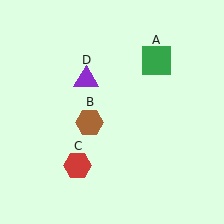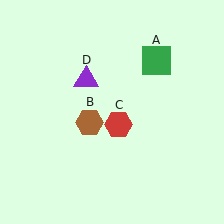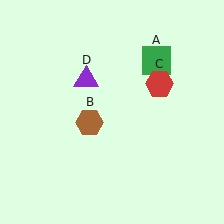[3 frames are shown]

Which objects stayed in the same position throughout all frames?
Green square (object A) and brown hexagon (object B) and purple triangle (object D) remained stationary.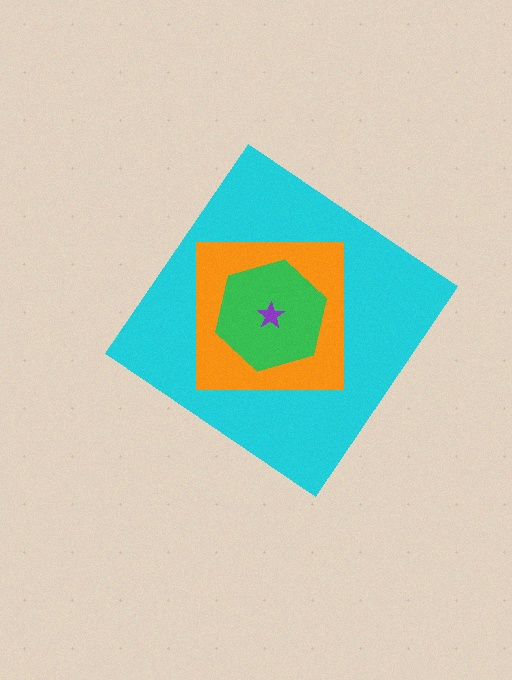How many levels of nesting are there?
4.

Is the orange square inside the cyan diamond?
Yes.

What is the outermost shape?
The cyan diamond.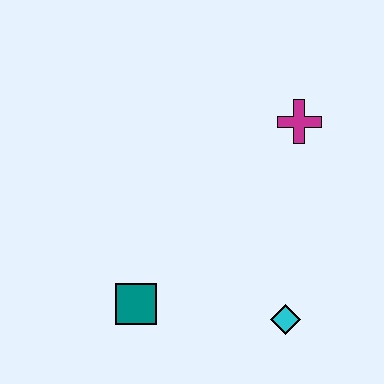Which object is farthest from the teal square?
The magenta cross is farthest from the teal square.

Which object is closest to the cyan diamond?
The teal square is closest to the cyan diamond.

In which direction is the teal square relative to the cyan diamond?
The teal square is to the left of the cyan diamond.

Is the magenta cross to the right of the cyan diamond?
Yes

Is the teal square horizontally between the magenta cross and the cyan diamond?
No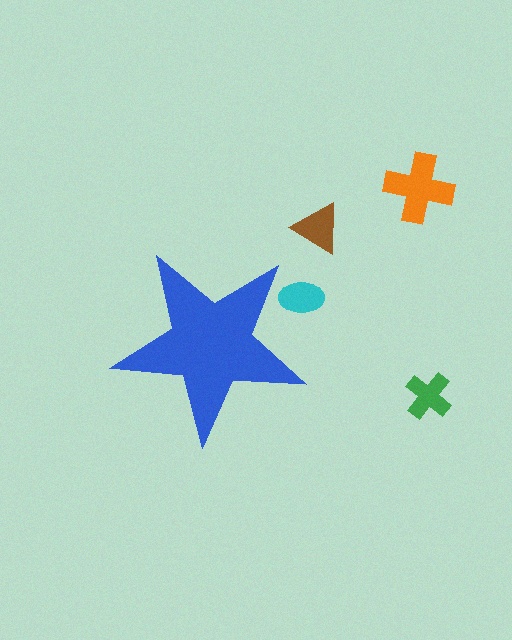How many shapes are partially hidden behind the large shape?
1 shape is partially hidden.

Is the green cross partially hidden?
No, the green cross is fully visible.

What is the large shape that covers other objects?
A blue star.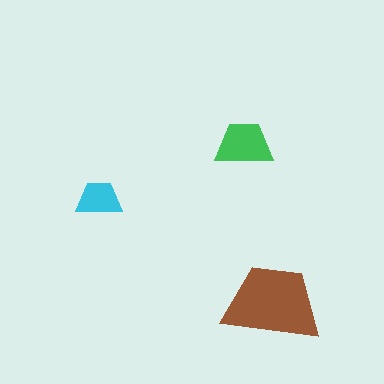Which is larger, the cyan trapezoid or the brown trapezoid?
The brown one.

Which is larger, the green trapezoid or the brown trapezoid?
The brown one.